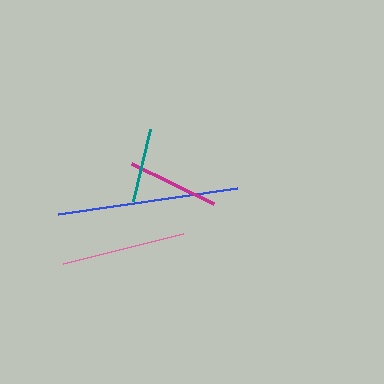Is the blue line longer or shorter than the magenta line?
The blue line is longer than the magenta line.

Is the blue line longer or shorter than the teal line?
The blue line is longer than the teal line.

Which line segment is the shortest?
The teal line is the shortest at approximately 74 pixels.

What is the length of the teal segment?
The teal segment is approximately 74 pixels long.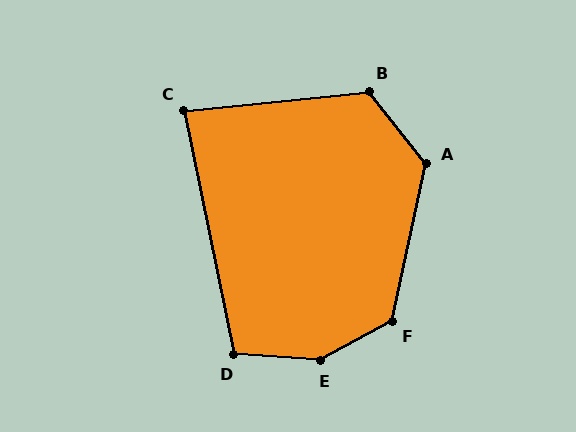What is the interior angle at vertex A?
Approximately 129 degrees (obtuse).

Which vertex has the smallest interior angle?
C, at approximately 84 degrees.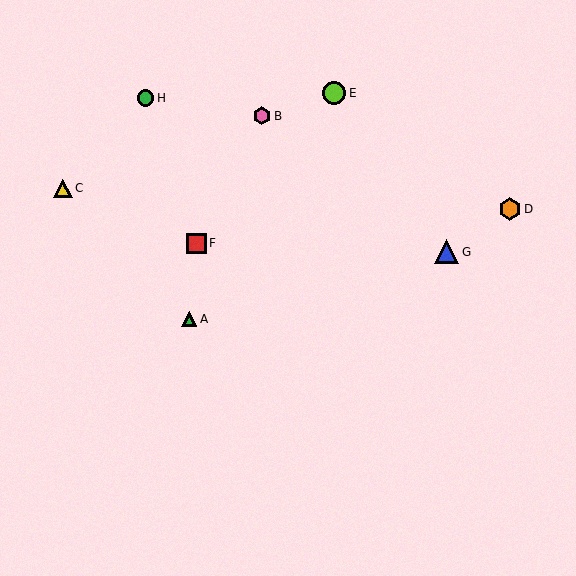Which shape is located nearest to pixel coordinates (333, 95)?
The lime circle (labeled E) at (334, 93) is nearest to that location.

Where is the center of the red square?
The center of the red square is at (196, 243).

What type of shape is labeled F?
Shape F is a red square.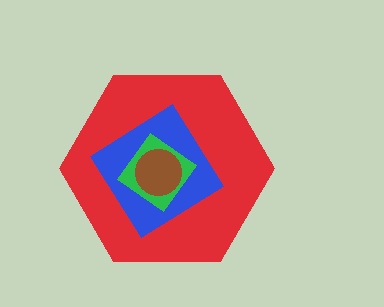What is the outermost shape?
The red hexagon.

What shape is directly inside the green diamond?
The brown circle.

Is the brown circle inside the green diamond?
Yes.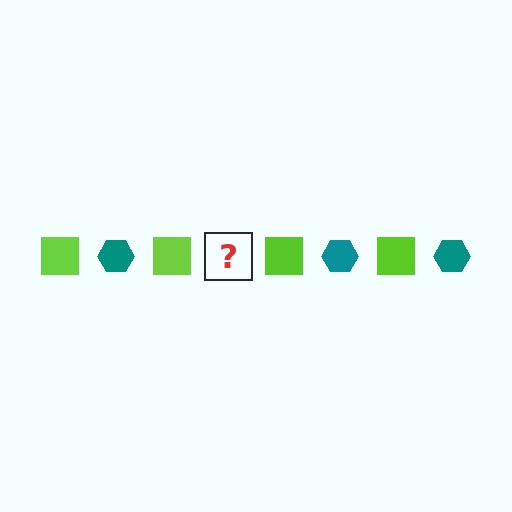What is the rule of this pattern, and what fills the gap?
The rule is that the pattern alternates between lime square and teal hexagon. The gap should be filled with a teal hexagon.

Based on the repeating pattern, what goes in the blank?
The blank should be a teal hexagon.